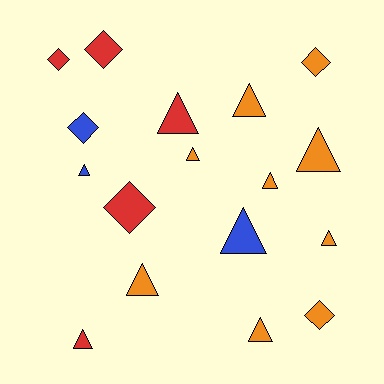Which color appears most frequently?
Orange, with 9 objects.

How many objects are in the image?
There are 17 objects.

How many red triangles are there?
There are 2 red triangles.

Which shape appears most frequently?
Triangle, with 11 objects.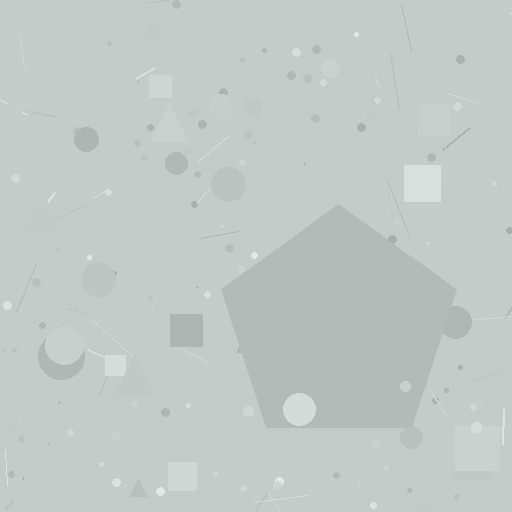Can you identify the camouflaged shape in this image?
The camouflaged shape is a pentagon.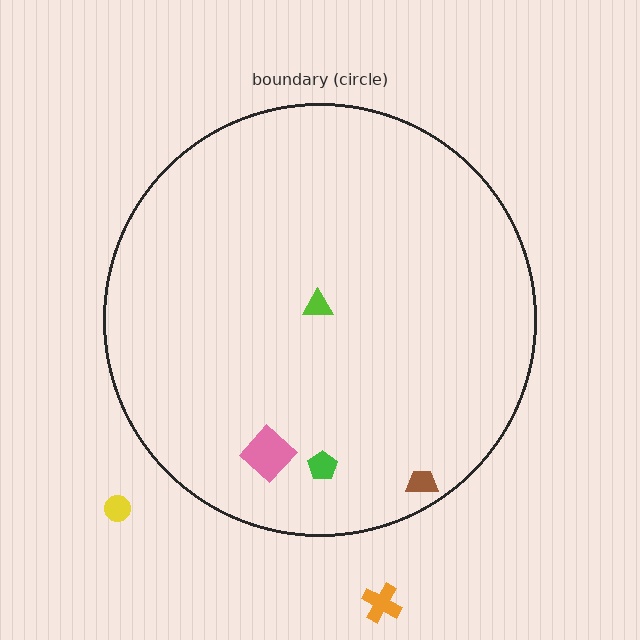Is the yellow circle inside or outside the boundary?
Outside.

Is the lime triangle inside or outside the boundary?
Inside.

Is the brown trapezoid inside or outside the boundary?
Inside.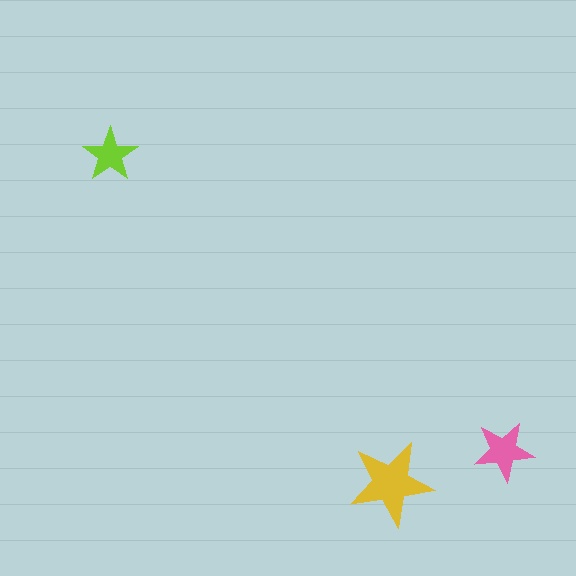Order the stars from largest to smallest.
the yellow one, the pink one, the lime one.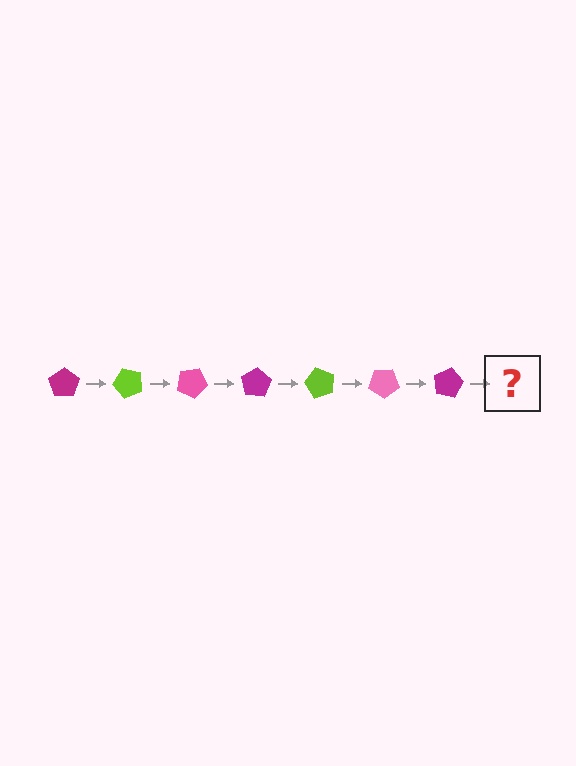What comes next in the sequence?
The next element should be a lime pentagon, rotated 350 degrees from the start.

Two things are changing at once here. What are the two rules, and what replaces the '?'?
The two rules are that it rotates 50 degrees each step and the color cycles through magenta, lime, and pink. The '?' should be a lime pentagon, rotated 350 degrees from the start.